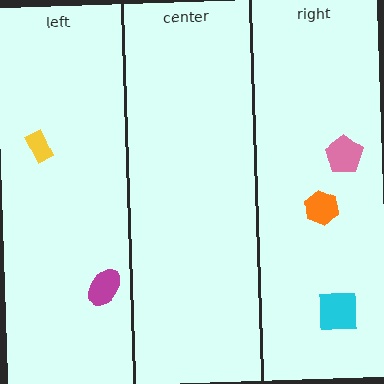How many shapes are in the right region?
3.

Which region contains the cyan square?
The right region.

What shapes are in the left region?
The magenta ellipse, the yellow rectangle.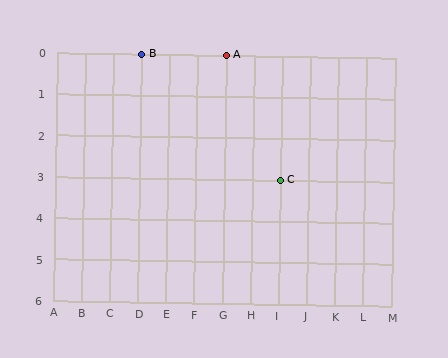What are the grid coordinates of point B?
Point B is at grid coordinates (D, 0).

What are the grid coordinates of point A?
Point A is at grid coordinates (G, 0).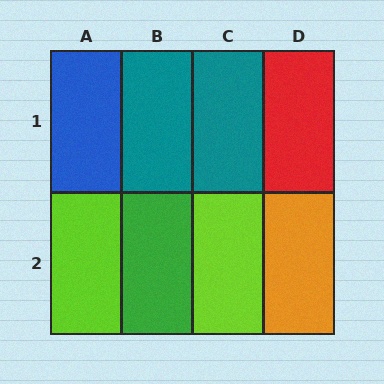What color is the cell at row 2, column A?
Lime.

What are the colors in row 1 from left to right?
Blue, teal, teal, red.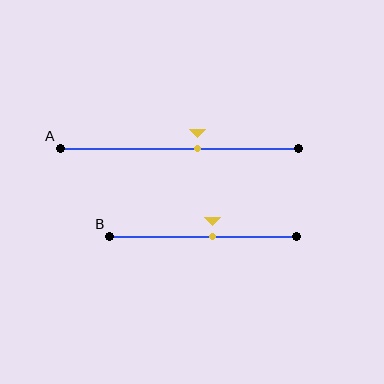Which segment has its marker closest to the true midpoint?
Segment B has its marker closest to the true midpoint.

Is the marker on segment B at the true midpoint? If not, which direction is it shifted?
No, the marker on segment B is shifted to the right by about 5% of the segment length.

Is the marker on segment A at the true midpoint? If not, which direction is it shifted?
No, the marker on segment A is shifted to the right by about 7% of the segment length.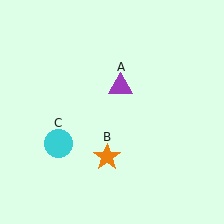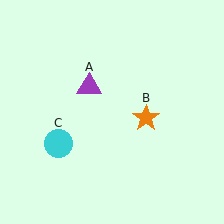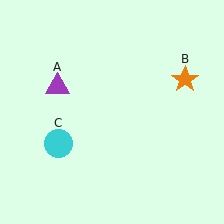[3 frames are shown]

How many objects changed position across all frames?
2 objects changed position: purple triangle (object A), orange star (object B).